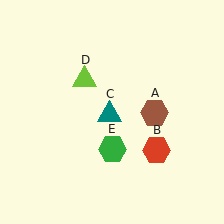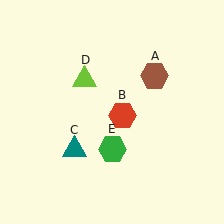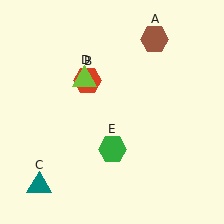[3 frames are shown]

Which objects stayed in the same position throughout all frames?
Lime triangle (object D) and green hexagon (object E) remained stationary.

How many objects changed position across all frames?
3 objects changed position: brown hexagon (object A), red hexagon (object B), teal triangle (object C).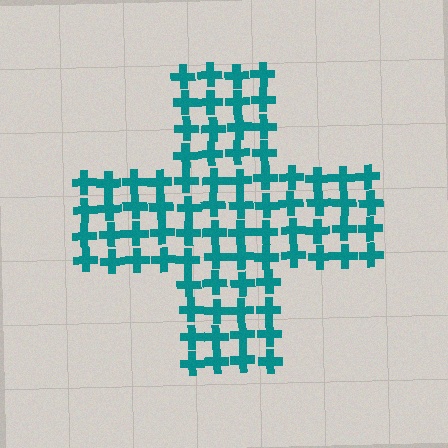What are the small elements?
The small elements are crosses.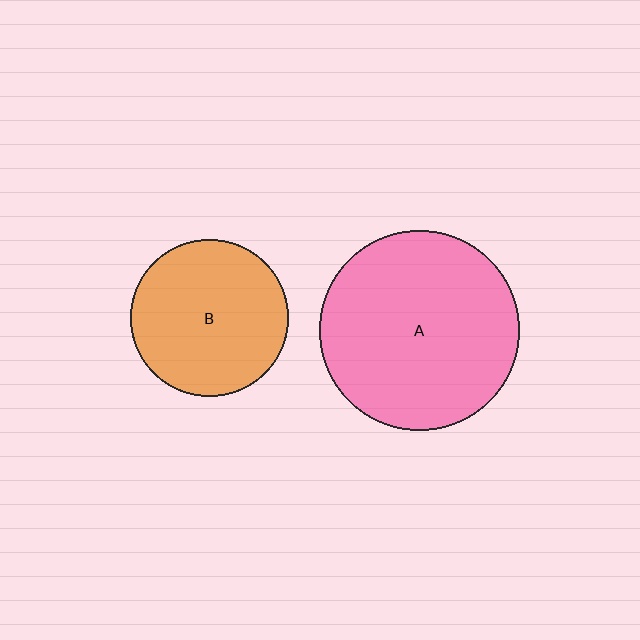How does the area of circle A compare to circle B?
Approximately 1.6 times.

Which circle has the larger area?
Circle A (pink).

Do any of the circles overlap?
No, none of the circles overlap.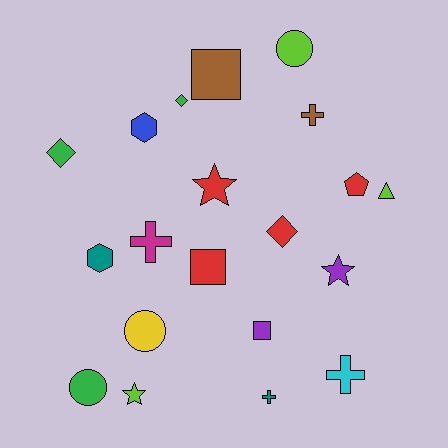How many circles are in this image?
There are 3 circles.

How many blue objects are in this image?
There is 1 blue object.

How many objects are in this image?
There are 20 objects.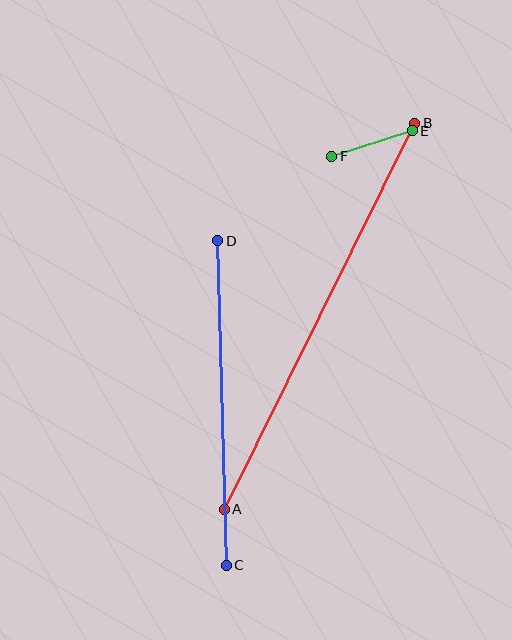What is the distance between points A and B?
The distance is approximately 431 pixels.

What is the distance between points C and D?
The distance is approximately 325 pixels.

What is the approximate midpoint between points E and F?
The midpoint is at approximately (372, 144) pixels.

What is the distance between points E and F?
The distance is approximately 84 pixels.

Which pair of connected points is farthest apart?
Points A and B are farthest apart.